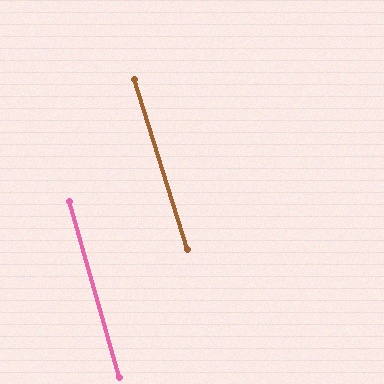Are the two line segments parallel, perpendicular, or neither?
Parallel — their directions differ by only 1.2°.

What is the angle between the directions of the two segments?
Approximately 1 degree.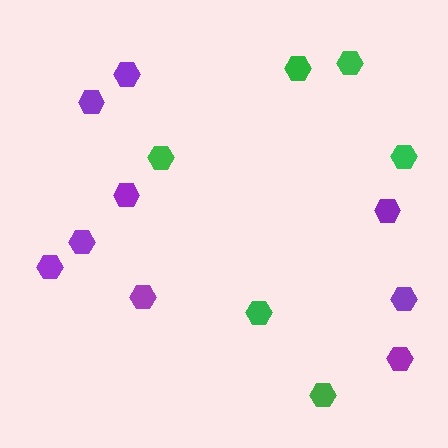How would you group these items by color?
There are 2 groups: one group of purple hexagons (9) and one group of green hexagons (6).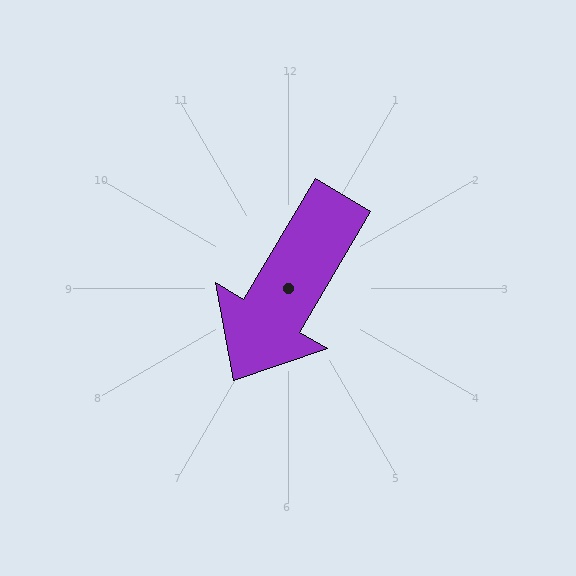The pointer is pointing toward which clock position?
Roughly 7 o'clock.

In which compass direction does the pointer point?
Southwest.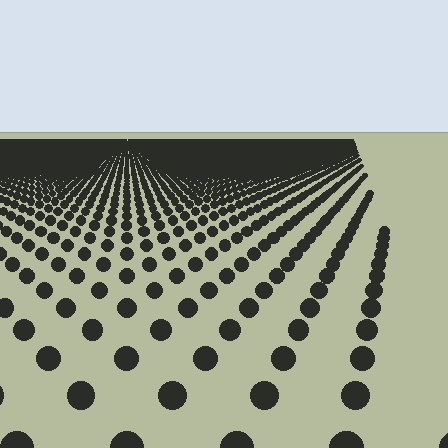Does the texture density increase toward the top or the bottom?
Density increases toward the top.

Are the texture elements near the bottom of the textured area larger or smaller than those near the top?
Larger. Near the bottom, elements are closer to the viewer and appear at a bigger on-screen size.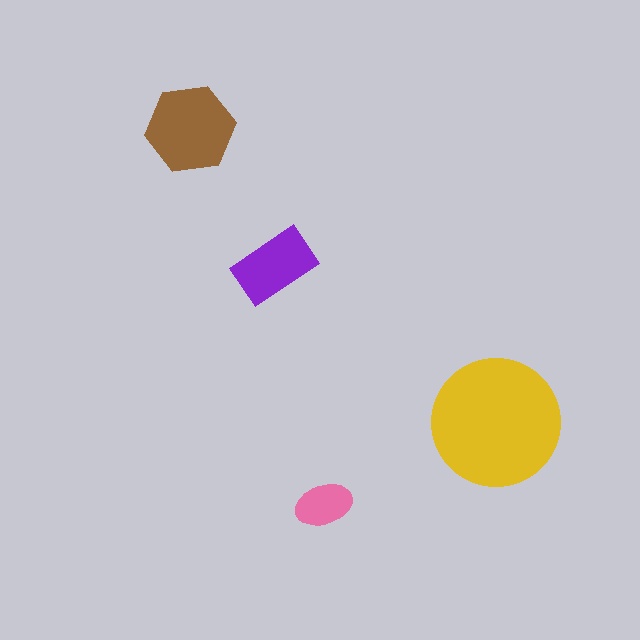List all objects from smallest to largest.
The pink ellipse, the purple rectangle, the brown hexagon, the yellow circle.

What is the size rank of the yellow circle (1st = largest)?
1st.